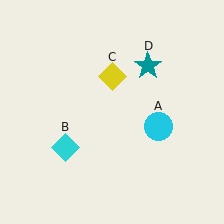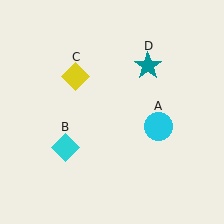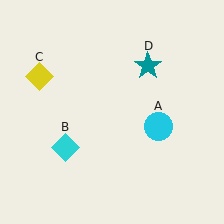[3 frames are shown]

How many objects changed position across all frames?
1 object changed position: yellow diamond (object C).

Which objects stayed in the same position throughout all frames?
Cyan circle (object A) and cyan diamond (object B) and teal star (object D) remained stationary.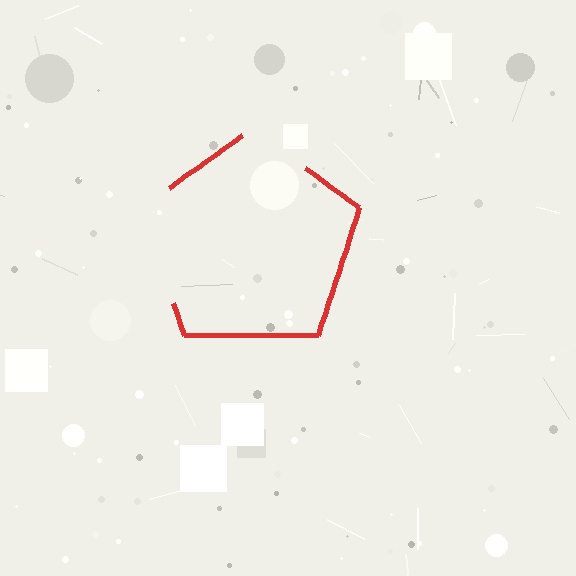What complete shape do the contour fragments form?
The contour fragments form a pentagon.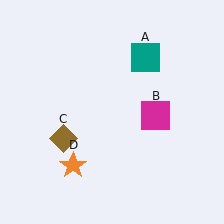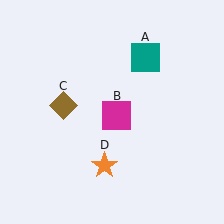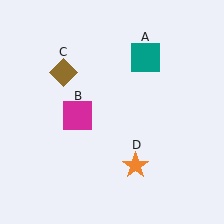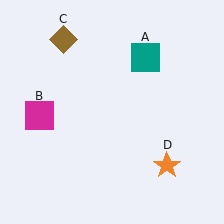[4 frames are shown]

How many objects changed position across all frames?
3 objects changed position: magenta square (object B), brown diamond (object C), orange star (object D).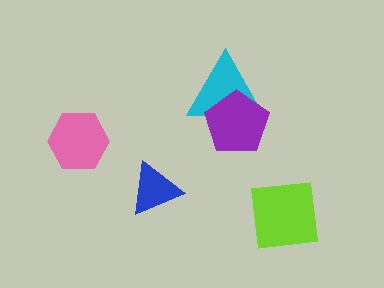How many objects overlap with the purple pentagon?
1 object overlaps with the purple pentagon.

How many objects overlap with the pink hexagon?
0 objects overlap with the pink hexagon.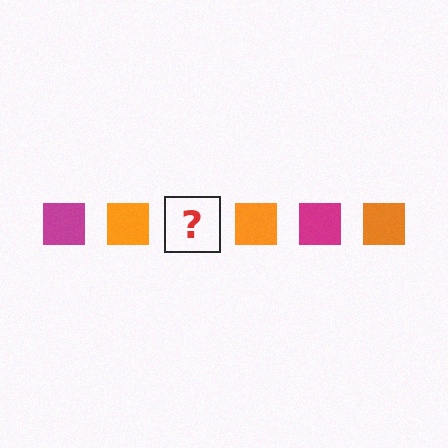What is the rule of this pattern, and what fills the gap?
The rule is that the pattern cycles through magenta, orange squares. The gap should be filled with a magenta square.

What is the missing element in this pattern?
The missing element is a magenta square.